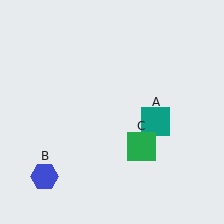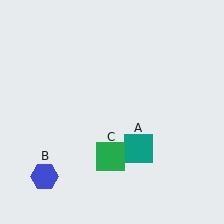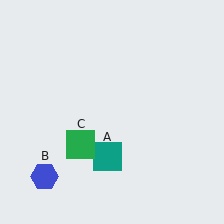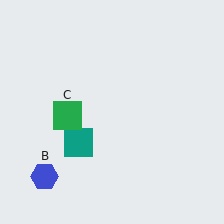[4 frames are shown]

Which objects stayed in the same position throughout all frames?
Blue hexagon (object B) remained stationary.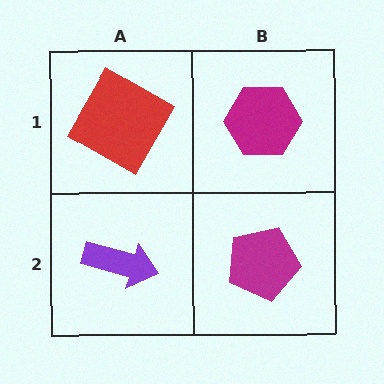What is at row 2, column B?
A magenta pentagon.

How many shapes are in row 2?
2 shapes.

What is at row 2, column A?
A purple arrow.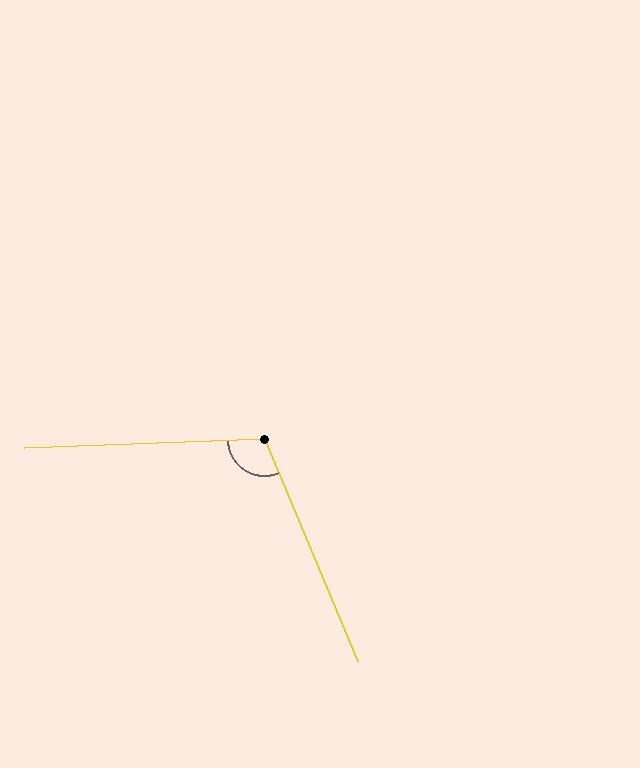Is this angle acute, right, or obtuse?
It is obtuse.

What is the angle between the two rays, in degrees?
Approximately 111 degrees.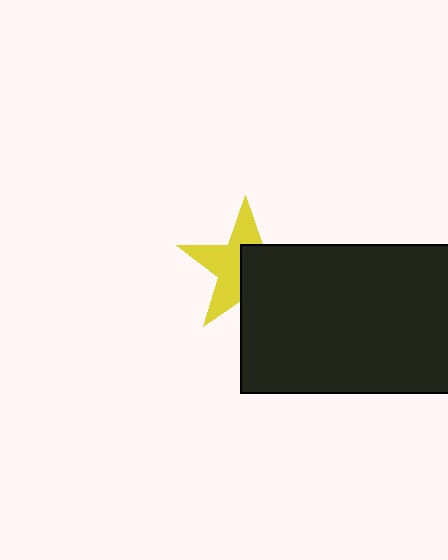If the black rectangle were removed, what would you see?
You would see the complete yellow star.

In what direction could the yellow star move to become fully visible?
The yellow star could move toward the upper-left. That would shift it out from behind the black rectangle entirely.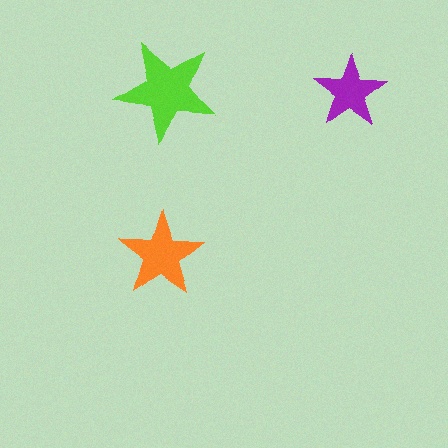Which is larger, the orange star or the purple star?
The orange one.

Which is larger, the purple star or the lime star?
The lime one.